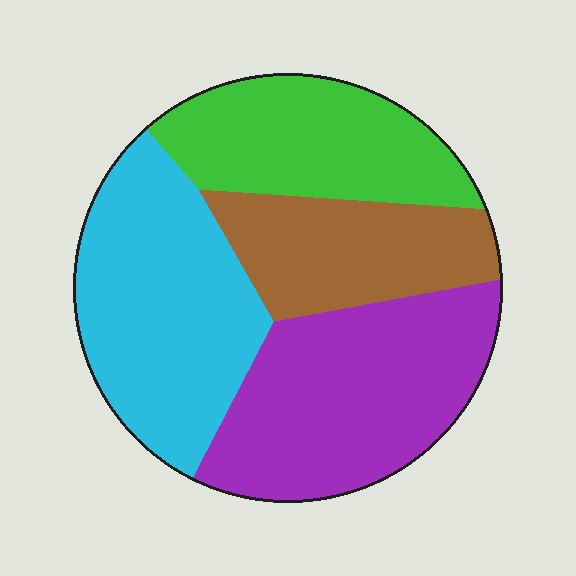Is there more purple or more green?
Purple.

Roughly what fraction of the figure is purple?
Purple covers around 30% of the figure.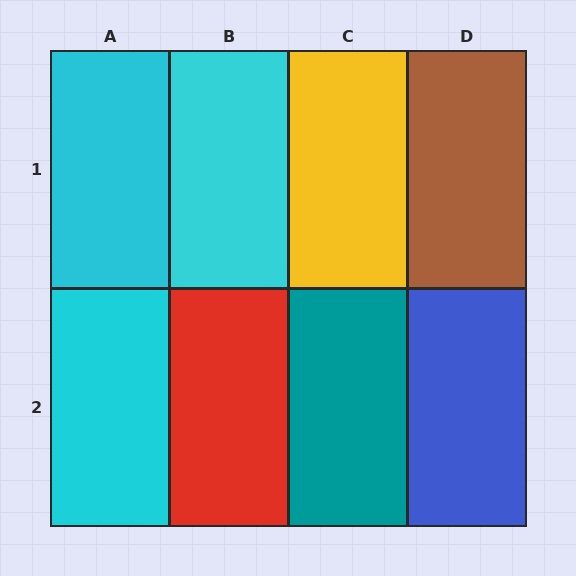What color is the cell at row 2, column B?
Red.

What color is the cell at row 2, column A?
Cyan.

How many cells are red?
1 cell is red.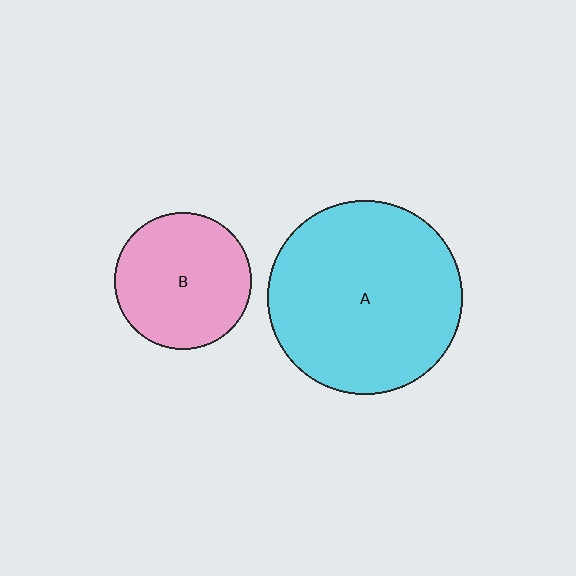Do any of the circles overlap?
No, none of the circles overlap.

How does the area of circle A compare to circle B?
Approximately 2.0 times.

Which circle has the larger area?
Circle A (cyan).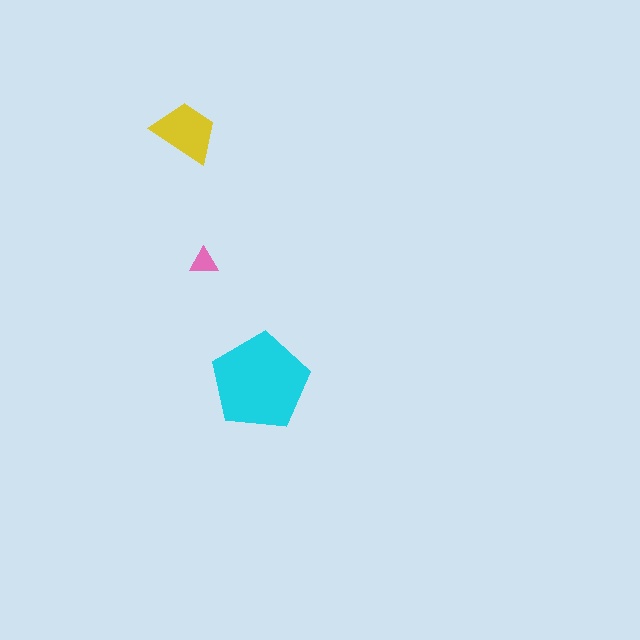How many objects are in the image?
There are 3 objects in the image.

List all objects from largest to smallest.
The cyan pentagon, the yellow trapezoid, the pink triangle.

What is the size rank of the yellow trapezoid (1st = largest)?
2nd.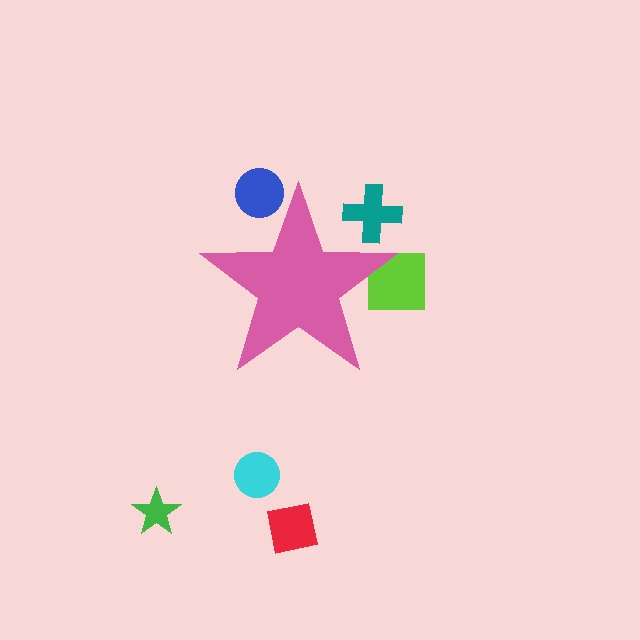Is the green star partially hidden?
No, the green star is fully visible.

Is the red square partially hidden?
No, the red square is fully visible.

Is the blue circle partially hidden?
Yes, the blue circle is partially hidden behind the pink star.